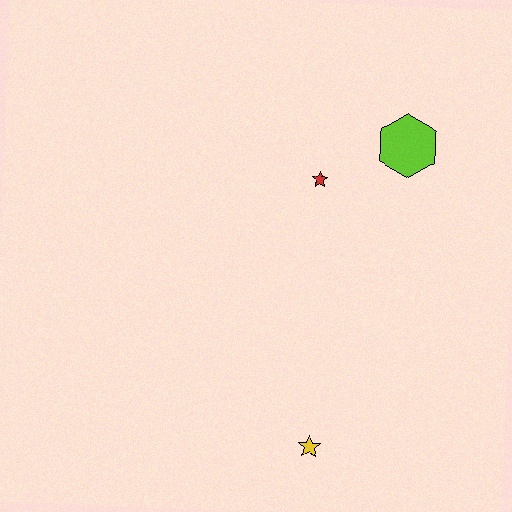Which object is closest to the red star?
The lime hexagon is closest to the red star.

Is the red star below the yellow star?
No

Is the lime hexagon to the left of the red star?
No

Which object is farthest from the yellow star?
The lime hexagon is farthest from the yellow star.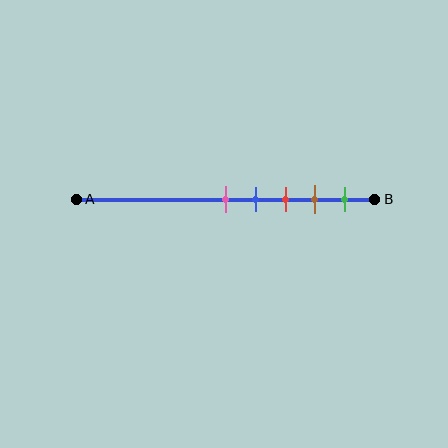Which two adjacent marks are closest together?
The pink and blue marks are the closest adjacent pair.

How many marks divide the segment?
There are 5 marks dividing the segment.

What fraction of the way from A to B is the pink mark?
The pink mark is approximately 50% (0.5) of the way from A to B.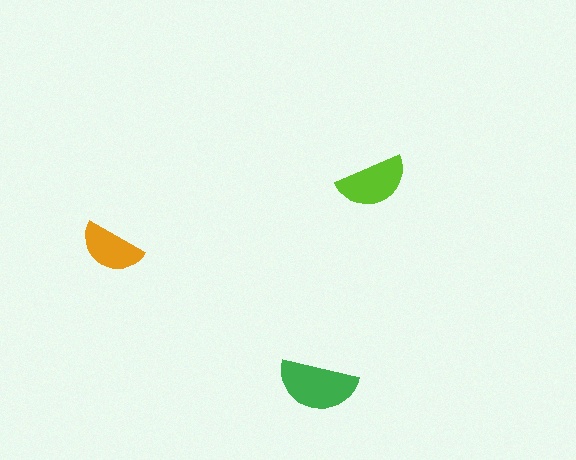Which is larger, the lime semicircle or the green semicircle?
The green one.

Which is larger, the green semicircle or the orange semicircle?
The green one.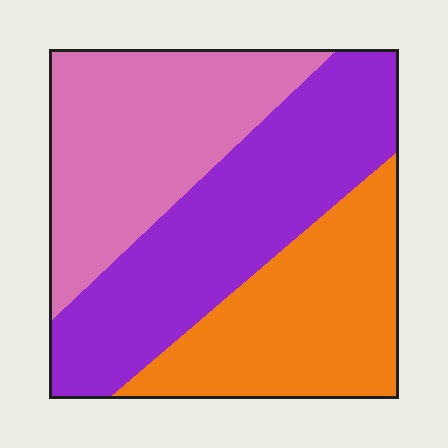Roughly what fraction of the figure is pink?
Pink takes up about one third (1/3) of the figure.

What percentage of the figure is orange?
Orange takes up about one third (1/3) of the figure.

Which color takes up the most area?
Purple, at roughly 40%.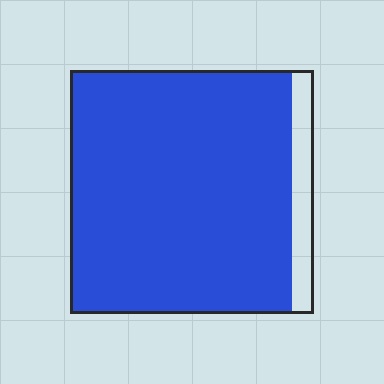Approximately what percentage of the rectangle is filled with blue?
Approximately 90%.